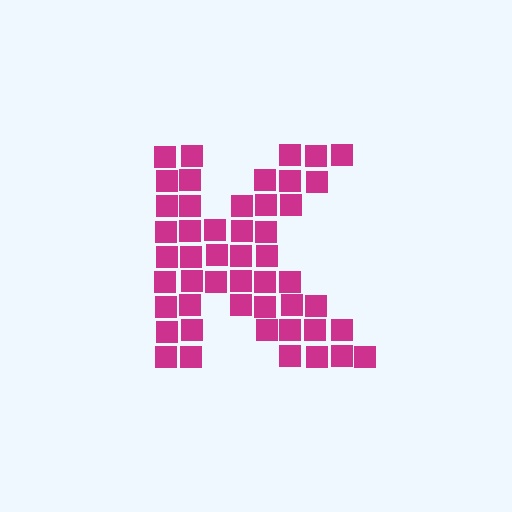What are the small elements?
The small elements are squares.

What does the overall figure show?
The overall figure shows the letter K.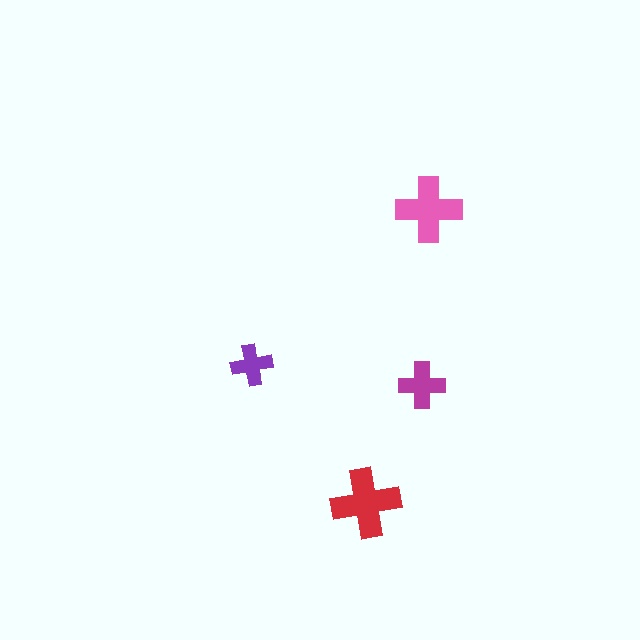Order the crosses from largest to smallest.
the red one, the pink one, the magenta one, the purple one.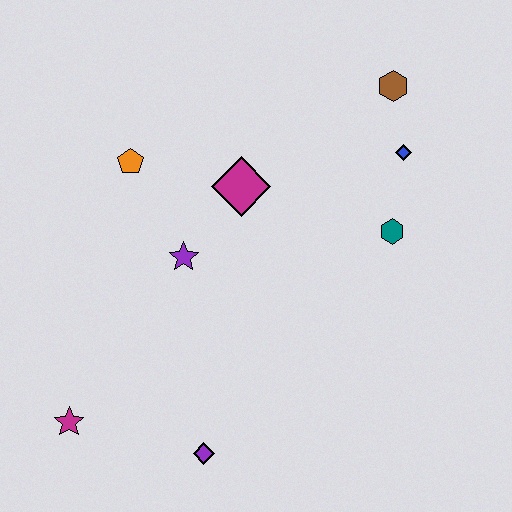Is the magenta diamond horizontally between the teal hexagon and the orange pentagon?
Yes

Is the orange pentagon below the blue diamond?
Yes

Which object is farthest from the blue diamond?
The magenta star is farthest from the blue diamond.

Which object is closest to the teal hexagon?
The blue diamond is closest to the teal hexagon.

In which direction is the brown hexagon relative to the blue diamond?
The brown hexagon is above the blue diamond.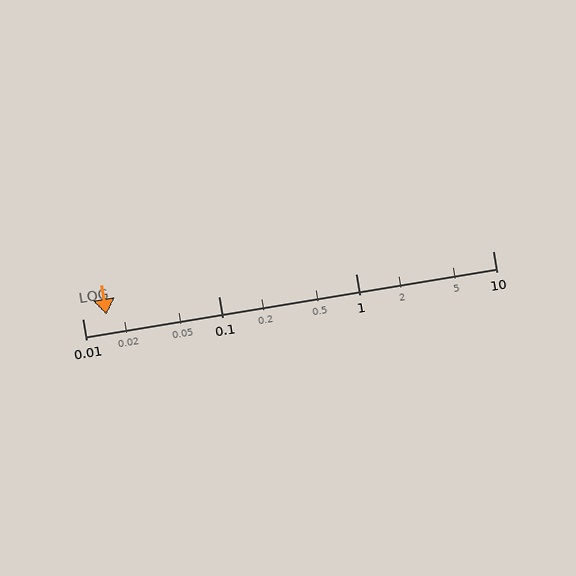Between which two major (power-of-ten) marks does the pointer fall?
The pointer is between 0.01 and 0.1.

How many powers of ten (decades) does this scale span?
The scale spans 3 decades, from 0.01 to 10.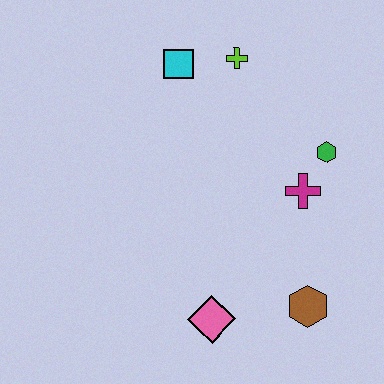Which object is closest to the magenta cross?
The green hexagon is closest to the magenta cross.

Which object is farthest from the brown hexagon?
The cyan square is farthest from the brown hexagon.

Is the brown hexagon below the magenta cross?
Yes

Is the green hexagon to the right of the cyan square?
Yes